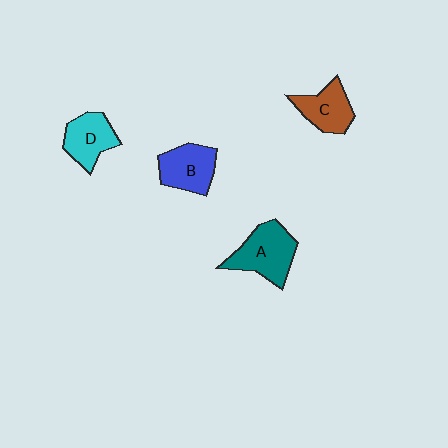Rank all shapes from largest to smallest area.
From largest to smallest: A (teal), B (blue), D (cyan), C (brown).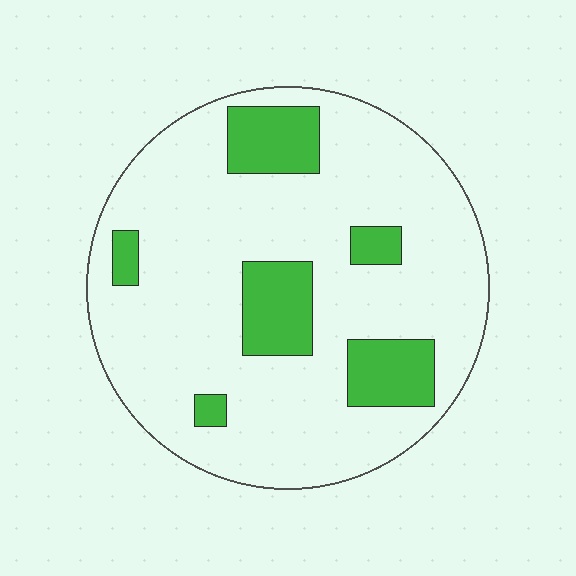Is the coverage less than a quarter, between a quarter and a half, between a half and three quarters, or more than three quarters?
Less than a quarter.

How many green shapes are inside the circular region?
6.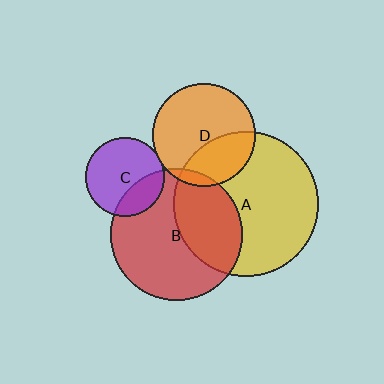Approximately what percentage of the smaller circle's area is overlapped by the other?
Approximately 5%.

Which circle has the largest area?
Circle A (yellow).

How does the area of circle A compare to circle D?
Approximately 2.0 times.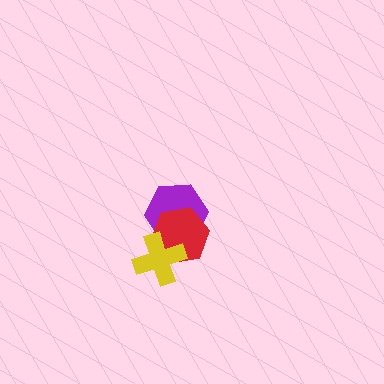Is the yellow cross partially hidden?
No, no other shape covers it.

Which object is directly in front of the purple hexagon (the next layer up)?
The red hexagon is directly in front of the purple hexagon.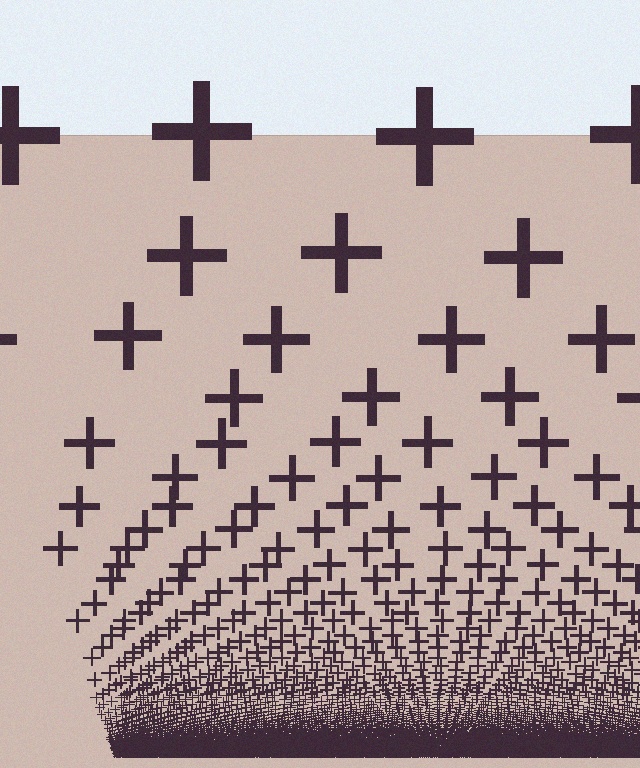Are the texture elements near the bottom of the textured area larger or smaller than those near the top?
Smaller. The gradient is inverted — elements near the bottom are smaller and denser.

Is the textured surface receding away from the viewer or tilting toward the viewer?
The surface appears to tilt toward the viewer. Texture elements get larger and sparser toward the top.